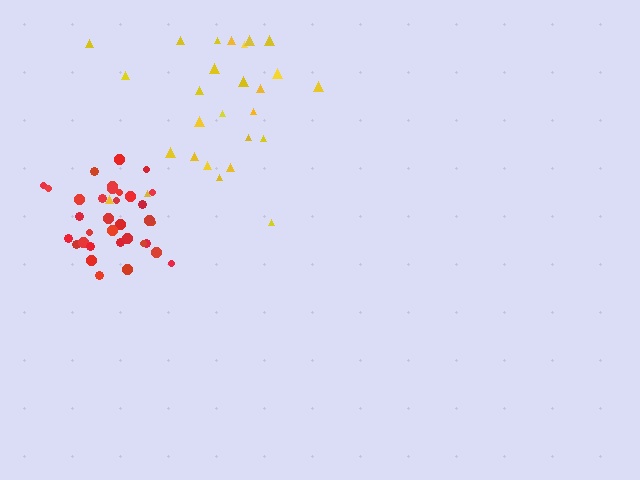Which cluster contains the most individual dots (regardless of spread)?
Red (34).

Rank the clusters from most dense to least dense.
red, yellow.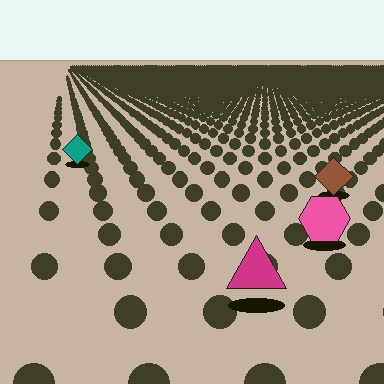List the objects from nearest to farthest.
From nearest to farthest: the magenta triangle, the pink hexagon, the brown diamond, the teal diamond.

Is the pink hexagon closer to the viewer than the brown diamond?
Yes. The pink hexagon is closer — you can tell from the texture gradient: the ground texture is coarser near it.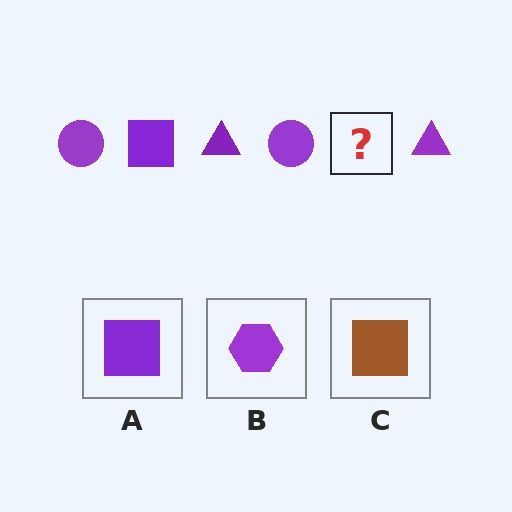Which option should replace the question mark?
Option A.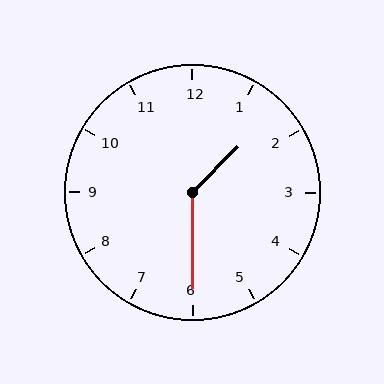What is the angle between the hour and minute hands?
Approximately 135 degrees.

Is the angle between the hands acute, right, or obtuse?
It is obtuse.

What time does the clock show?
1:30.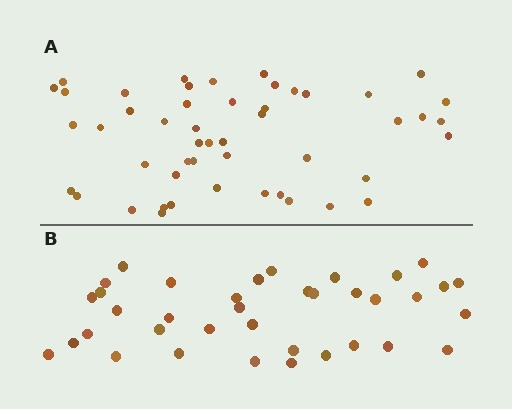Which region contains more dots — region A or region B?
Region A (the top region) has more dots.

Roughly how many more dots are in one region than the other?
Region A has roughly 12 or so more dots than region B.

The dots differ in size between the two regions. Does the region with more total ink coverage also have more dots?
No. Region B has more total ink coverage because its dots are larger, but region A actually contains more individual dots. Total area can be misleading — the number of items is what matters here.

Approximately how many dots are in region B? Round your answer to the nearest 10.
About 40 dots. (The exact count is 37, which rounds to 40.)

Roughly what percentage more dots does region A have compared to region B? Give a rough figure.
About 30% more.